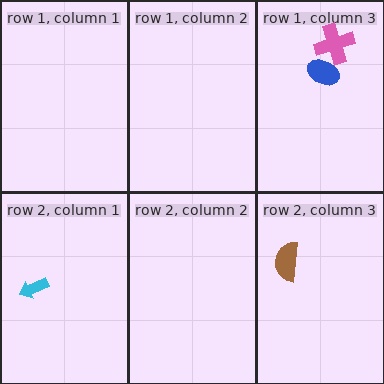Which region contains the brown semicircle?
The row 2, column 3 region.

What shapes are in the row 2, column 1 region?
The cyan arrow.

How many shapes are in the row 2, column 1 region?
1.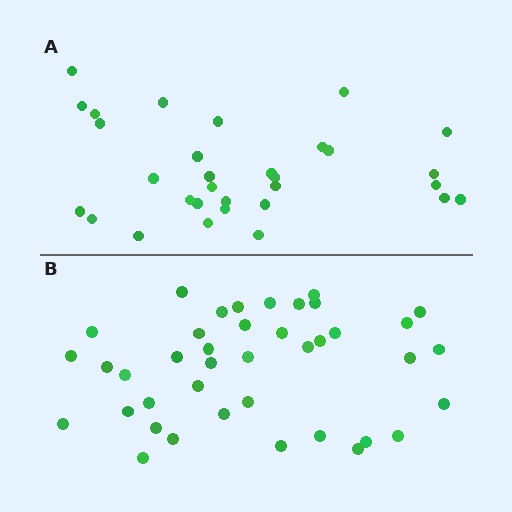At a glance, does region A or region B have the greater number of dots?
Region B (the bottom region) has more dots.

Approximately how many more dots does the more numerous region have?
Region B has roughly 8 or so more dots than region A.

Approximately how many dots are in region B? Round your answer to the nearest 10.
About 40 dots.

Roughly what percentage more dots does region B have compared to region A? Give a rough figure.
About 30% more.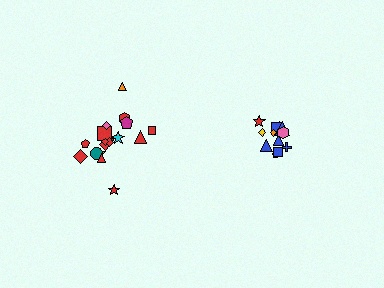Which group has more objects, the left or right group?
The left group.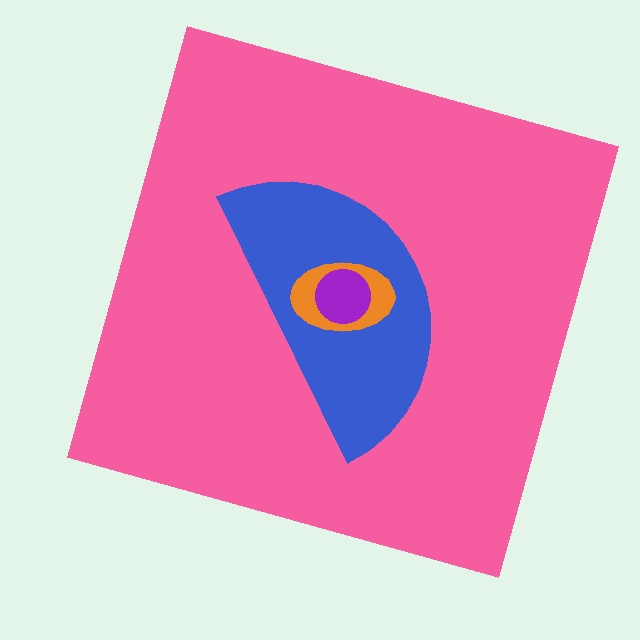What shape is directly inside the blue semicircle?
The orange ellipse.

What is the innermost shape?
The purple circle.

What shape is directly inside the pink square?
The blue semicircle.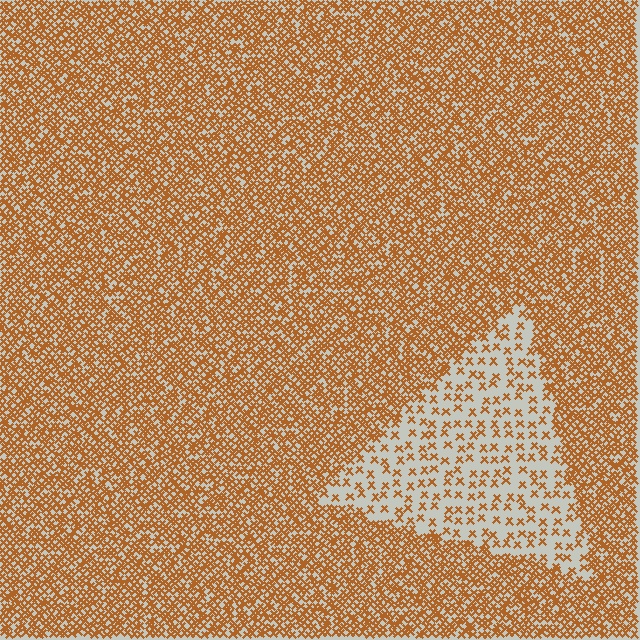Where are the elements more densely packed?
The elements are more densely packed outside the triangle boundary.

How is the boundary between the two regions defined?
The boundary is defined by a change in element density (approximately 3.1x ratio). All elements are the same color, size, and shape.